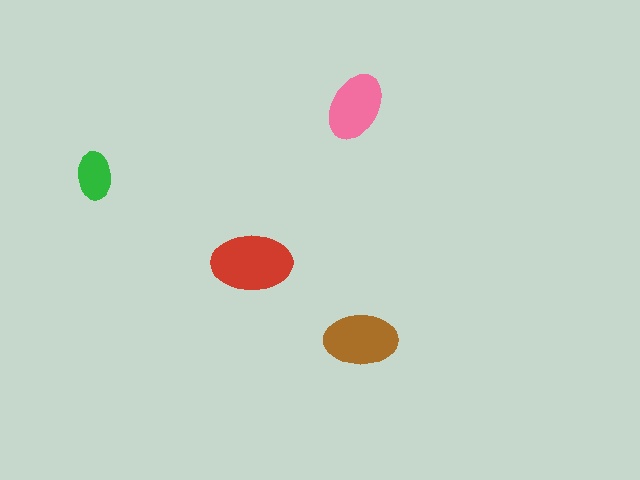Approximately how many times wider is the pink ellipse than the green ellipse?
About 1.5 times wider.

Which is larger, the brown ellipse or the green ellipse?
The brown one.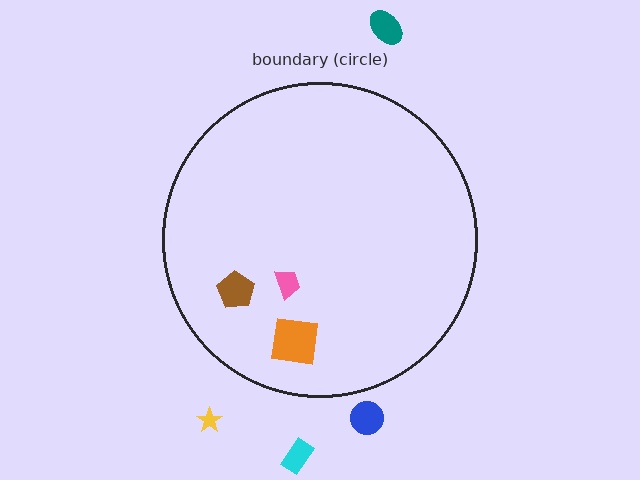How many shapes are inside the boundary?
3 inside, 4 outside.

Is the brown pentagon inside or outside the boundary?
Inside.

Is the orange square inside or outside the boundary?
Inside.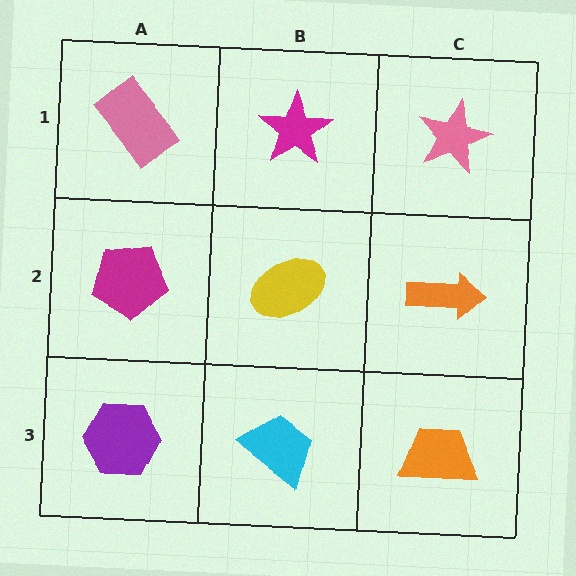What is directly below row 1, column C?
An orange arrow.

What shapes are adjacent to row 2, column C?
A pink star (row 1, column C), an orange trapezoid (row 3, column C), a yellow ellipse (row 2, column B).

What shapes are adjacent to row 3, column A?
A magenta pentagon (row 2, column A), a cyan trapezoid (row 3, column B).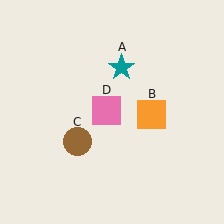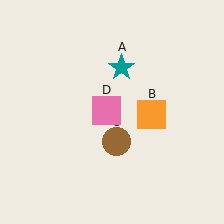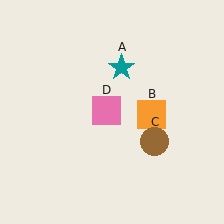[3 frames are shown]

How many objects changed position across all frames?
1 object changed position: brown circle (object C).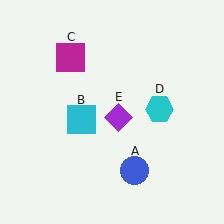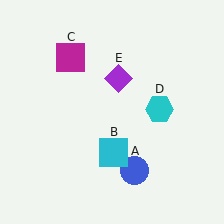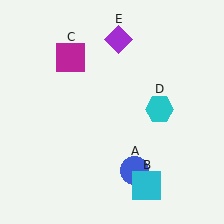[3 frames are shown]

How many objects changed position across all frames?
2 objects changed position: cyan square (object B), purple diamond (object E).